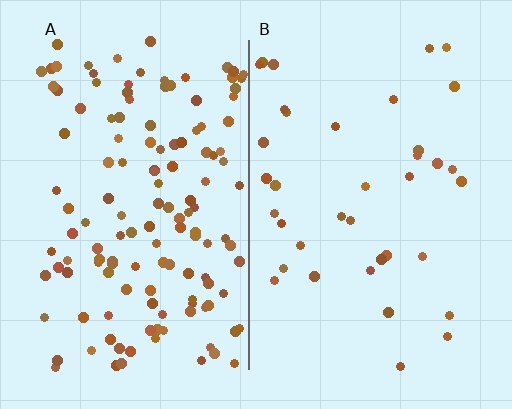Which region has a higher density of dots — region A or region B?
A (the left).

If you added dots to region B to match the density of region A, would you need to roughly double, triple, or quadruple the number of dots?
Approximately quadruple.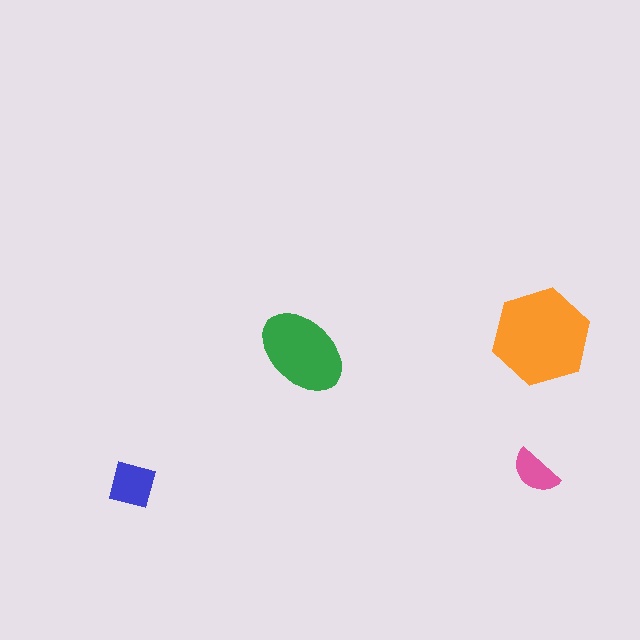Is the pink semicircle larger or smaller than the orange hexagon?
Smaller.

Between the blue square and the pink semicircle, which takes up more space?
The blue square.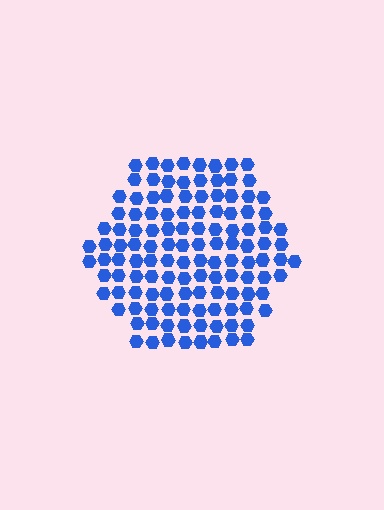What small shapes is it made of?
It is made of small hexagons.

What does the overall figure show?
The overall figure shows a hexagon.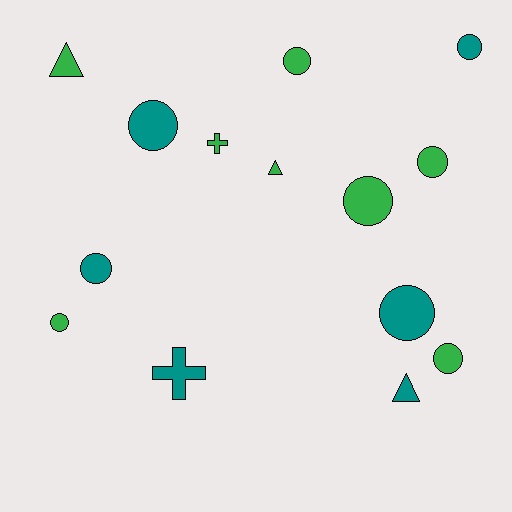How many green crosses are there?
There is 1 green cross.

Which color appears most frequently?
Green, with 8 objects.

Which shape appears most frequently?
Circle, with 9 objects.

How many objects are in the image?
There are 14 objects.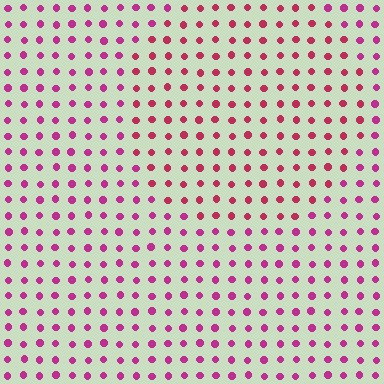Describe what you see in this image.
The image is filled with small magenta elements in a uniform arrangement. A circle-shaped region is visible where the elements are tinted to a slightly different hue, forming a subtle color boundary.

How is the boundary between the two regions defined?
The boundary is defined purely by a slight shift in hue (about 23 degrees). Spacing, size, and orientation are identical on both sides.